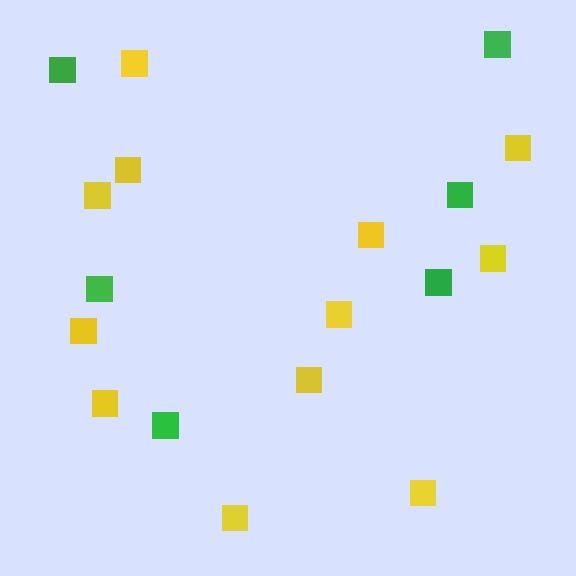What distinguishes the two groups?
There are 2 groups: one group of yellow squares (12) and one group of green squares (6).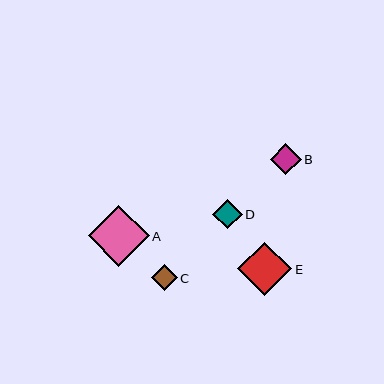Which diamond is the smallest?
Diamond C is the smallest with a size of approximately 25 pixels.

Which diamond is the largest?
Diamond A is the largest with a size of approximately 61 pixels.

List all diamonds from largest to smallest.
From largest to smallest: A, E, B, D, C.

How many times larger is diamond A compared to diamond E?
Diamond A is approximately 1.1 times the size of diamond E.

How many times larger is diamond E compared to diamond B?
Diamond E is approximately 1.7 times the size of diamond B.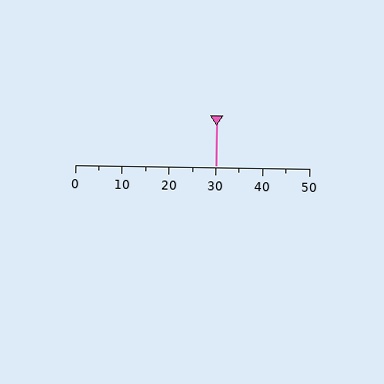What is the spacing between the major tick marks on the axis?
The major ticks are spaced 10 apart.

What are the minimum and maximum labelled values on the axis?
The axis runs from 0 to 50.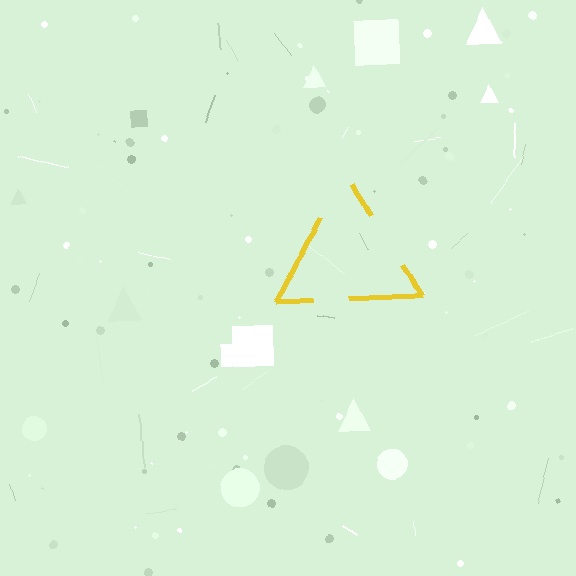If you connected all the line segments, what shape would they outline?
They would outline a triangle.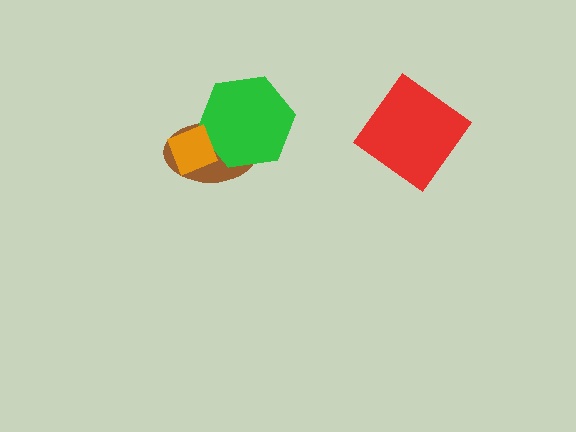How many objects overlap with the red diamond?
0 objects overlap with the red diamond.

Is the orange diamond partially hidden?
No, no other shape covers it.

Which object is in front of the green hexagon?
The orange diamond is in front of the green hexagon.